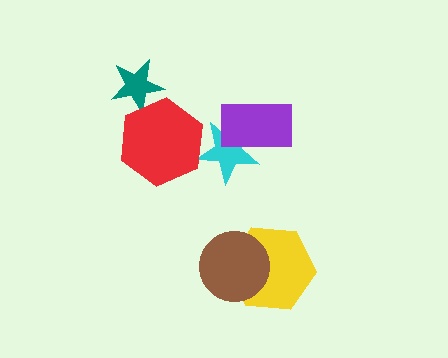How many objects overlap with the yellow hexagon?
1 object overlaps with the yellow hexagon.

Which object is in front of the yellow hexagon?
The brown circle is in front of the yellow hexagon.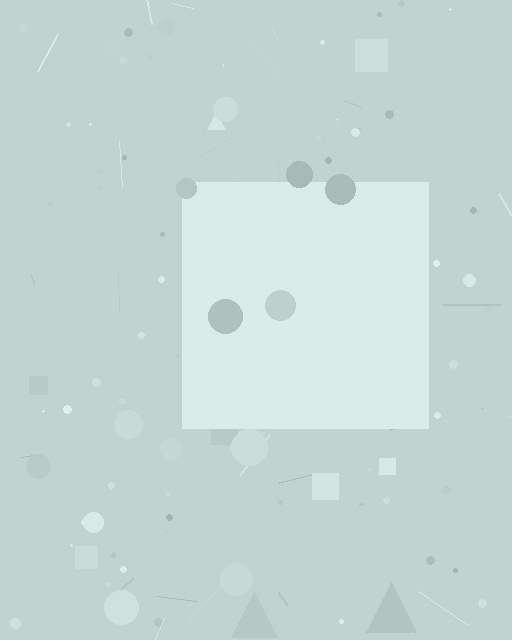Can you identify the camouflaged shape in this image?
The camouflaged shape is a square.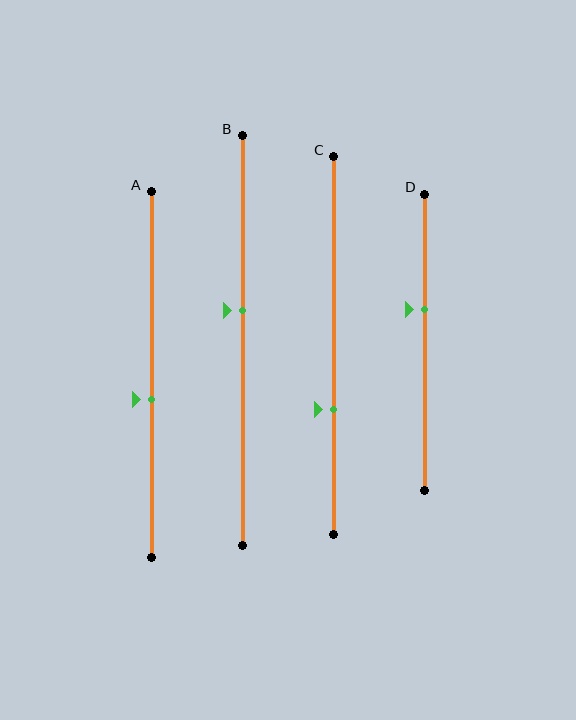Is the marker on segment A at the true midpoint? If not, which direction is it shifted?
No, the marker on segment A is shifted downward by about 7% of the segment length.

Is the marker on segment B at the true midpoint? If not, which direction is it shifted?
No, the marker on segment B is shifted upward by about 7% of the segment length.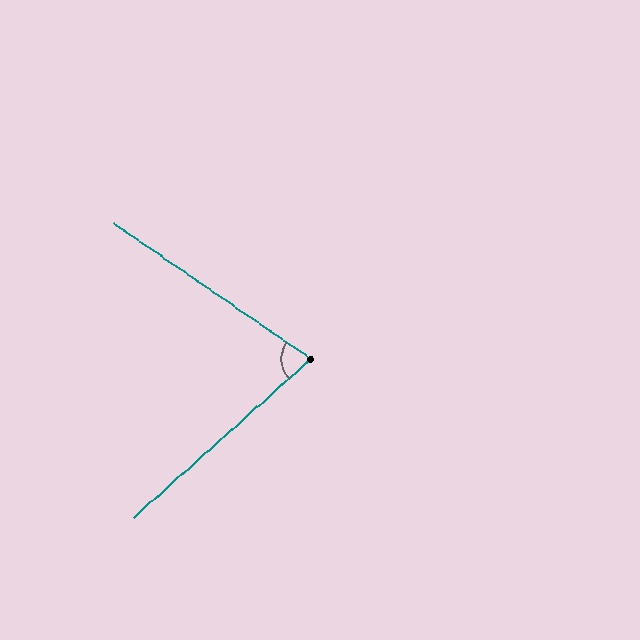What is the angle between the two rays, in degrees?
Approximately 76 degrees.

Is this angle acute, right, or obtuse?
It is acute.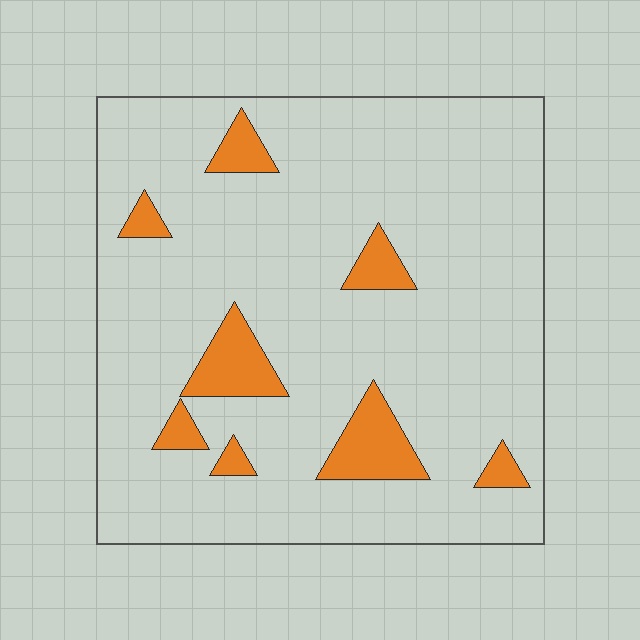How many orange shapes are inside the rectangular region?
8.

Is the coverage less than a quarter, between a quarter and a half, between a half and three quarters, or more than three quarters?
Less than a quarter.